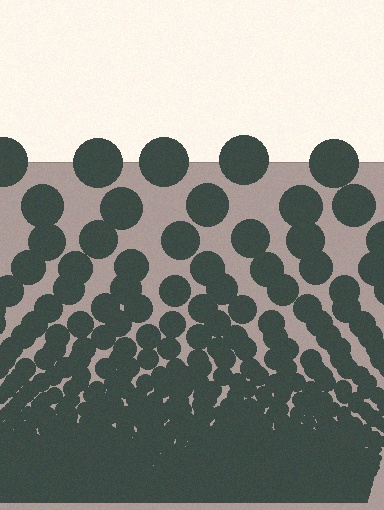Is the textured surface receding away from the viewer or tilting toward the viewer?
The surface appears to tilt toward the viewer. Texture elements get larger and sparser toward the top.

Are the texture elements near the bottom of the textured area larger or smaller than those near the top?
Smaller. The gradient is inverted — elements near the bottom are smaller and denser.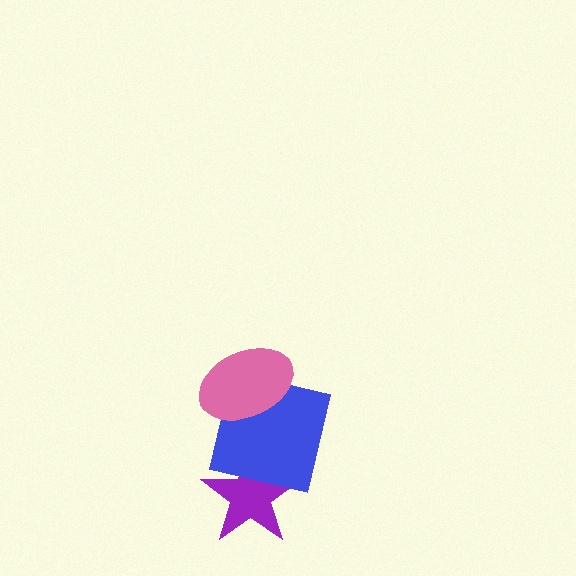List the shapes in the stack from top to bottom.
From top to bottom: the pink ellipse, the blue square, the purple star.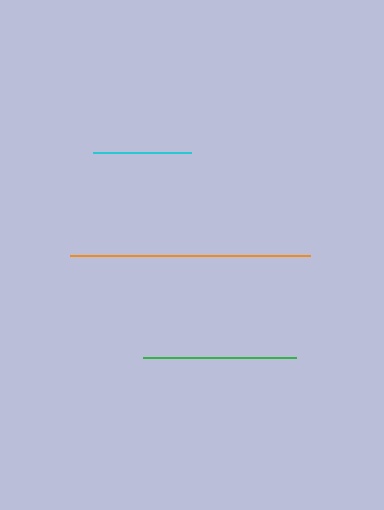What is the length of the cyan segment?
The cyan segment is approximately 99 pixels long.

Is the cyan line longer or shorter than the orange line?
The orange line is longer than the cyan line.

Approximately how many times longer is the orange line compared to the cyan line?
The orange line is approximately 2.4 times the length of the cyan line.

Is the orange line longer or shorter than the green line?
The orange line is longer than the green line.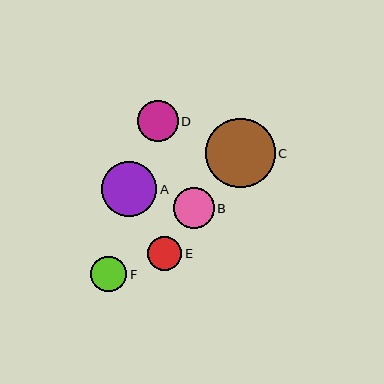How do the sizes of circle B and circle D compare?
Circle B and circle D are approximately the same size.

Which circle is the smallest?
Circle E is the smallest with a size of approximately 35 pixels.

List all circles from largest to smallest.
From largest to smallest: C, A, B, D, F, E.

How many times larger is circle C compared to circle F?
Circle C is approximately 2.0 times the size of circle F.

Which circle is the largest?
Circle C is the largest with a size of approximately 70 pixels.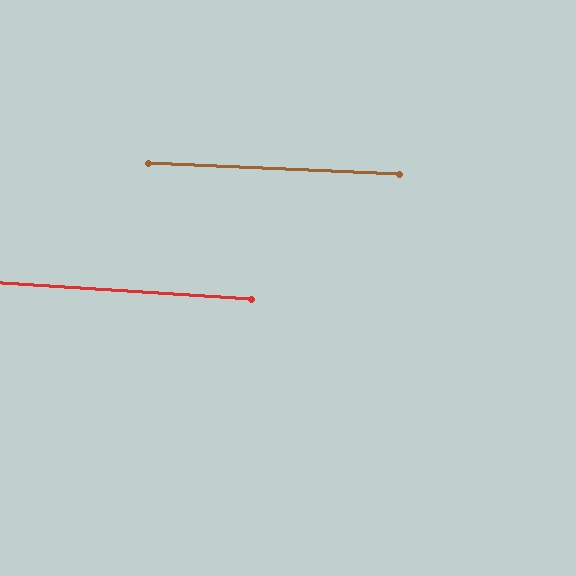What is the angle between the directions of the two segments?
Approximately 1 degree.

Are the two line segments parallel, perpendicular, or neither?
Parallel — their directions differ by only 1.1°.